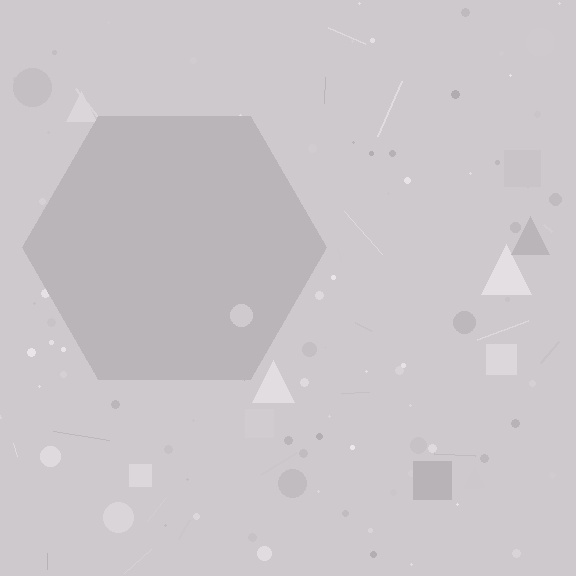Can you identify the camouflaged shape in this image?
The camouflaged shape is a hexagon.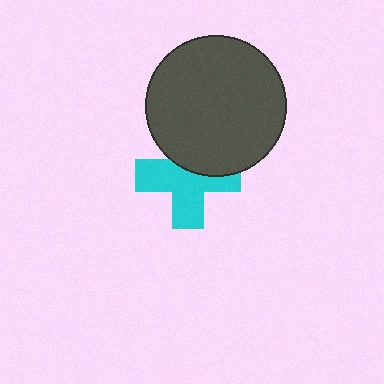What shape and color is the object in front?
The object in front is a dark gray circle.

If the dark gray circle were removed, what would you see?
You would see the complete cyan cross.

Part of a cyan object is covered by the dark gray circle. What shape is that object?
It is a cross.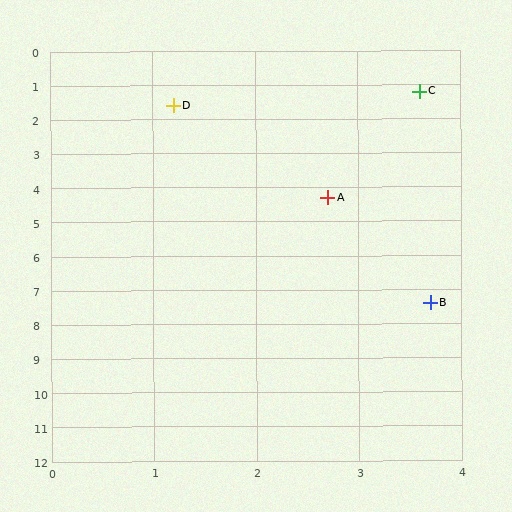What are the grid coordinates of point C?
Point C is at approximately (3.6, 1.2).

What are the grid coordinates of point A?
Point A is at approximately (2.7, 4.3).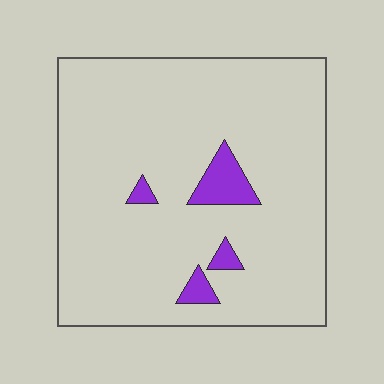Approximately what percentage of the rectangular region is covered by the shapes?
Approximately 5%.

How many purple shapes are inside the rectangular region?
4.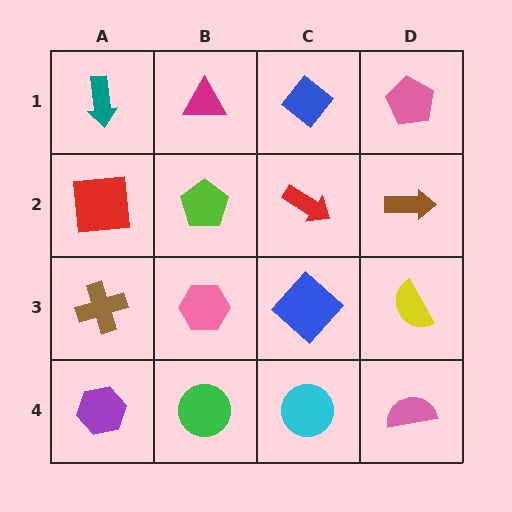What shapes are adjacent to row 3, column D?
A brown arrow (row 2, column D), a pink semicircle (row 4, column D), a blue diamond (row 3, column C).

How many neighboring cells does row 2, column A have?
3.